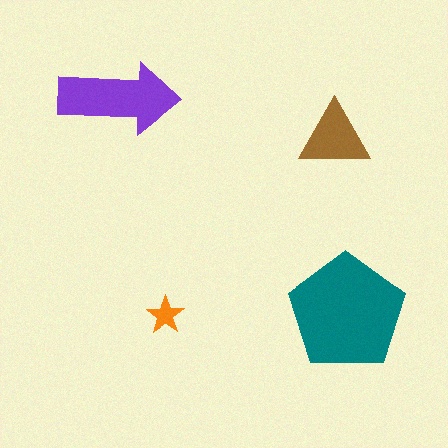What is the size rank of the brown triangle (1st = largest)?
3rd.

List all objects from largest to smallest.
The teal pentagon, the purple arrow, the brown triangle, the orange star.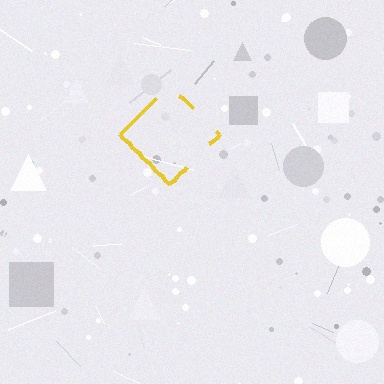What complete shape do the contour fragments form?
The contour fragments form a diamond.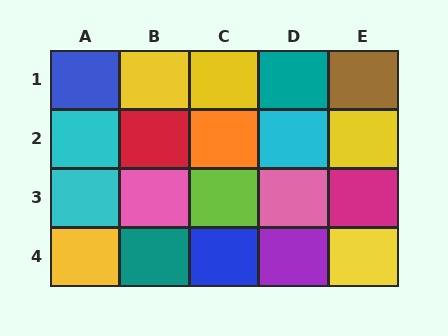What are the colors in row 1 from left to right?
Blue, yellow, yellow, teal, brown.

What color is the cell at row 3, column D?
Pink.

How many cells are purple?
1 cell is purple.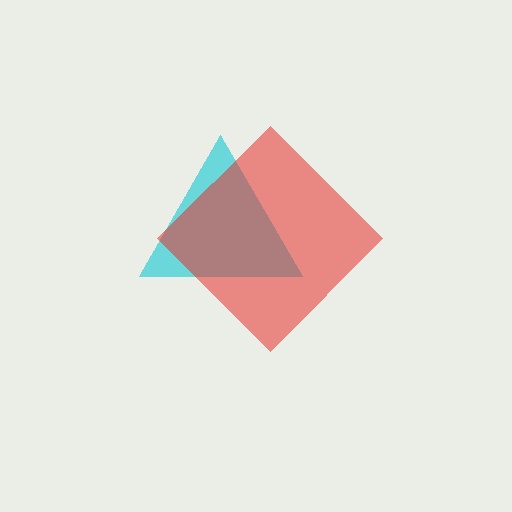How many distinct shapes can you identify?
There are 2 distinct shapes: a cyan triangle, a red diamond.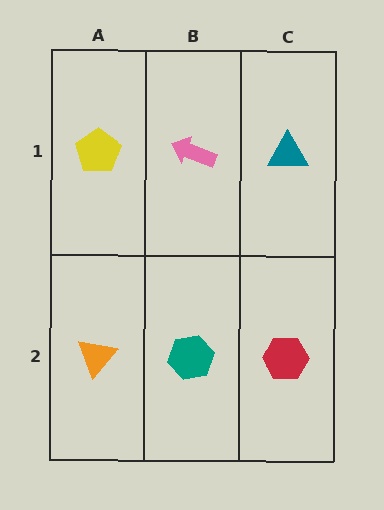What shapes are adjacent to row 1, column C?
A red hexagon (row 2, column C), a pink arrow (row 1, column B).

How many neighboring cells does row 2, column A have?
2.